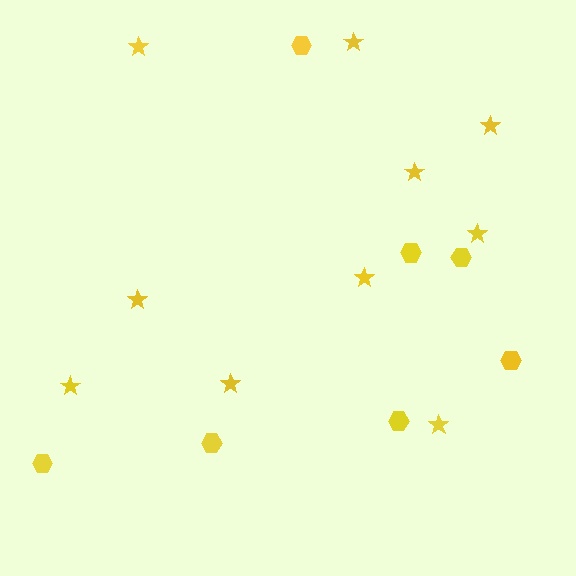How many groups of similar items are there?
There are 2 groups: one group of stars (10) and one group of hexagons (7).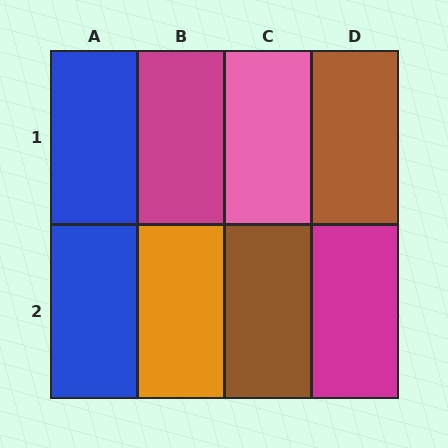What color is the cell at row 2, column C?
Brown.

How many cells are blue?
2 cells are blue.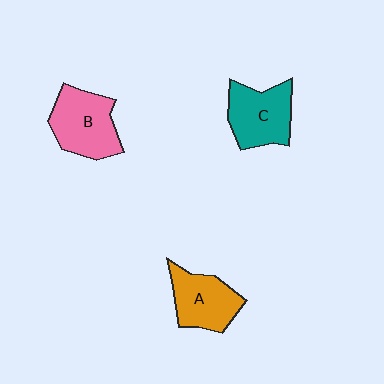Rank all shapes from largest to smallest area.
From largest to smallest: B (pink), C (teal), A (orange).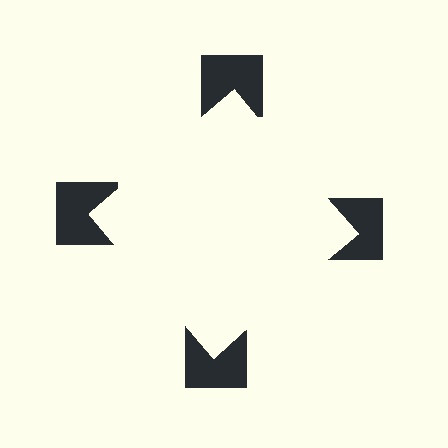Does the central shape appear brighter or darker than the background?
It typically appears slightly brighter than the background, even though no actual brightness change is drawn.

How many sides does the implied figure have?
4 sides.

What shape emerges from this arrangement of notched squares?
An illusory square — its edges are inferred from the aligned wedge cuts in the notched squares, not physically drawn.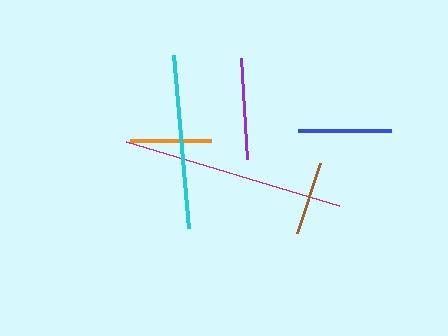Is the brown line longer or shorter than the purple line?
The purple line is longer than the brown line.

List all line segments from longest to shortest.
From longest to shortest: magenta, cyan, purple, blue, orange, brown.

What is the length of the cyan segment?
The cyan segment is approximately 174 pixels long.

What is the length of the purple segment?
The purple segment is approximately 101 pixels long.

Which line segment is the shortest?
The brown line is the shortest at approximately 73 pixels.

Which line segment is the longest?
The magenta line is the longest at approximately 222 pixels.